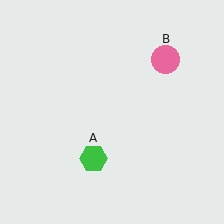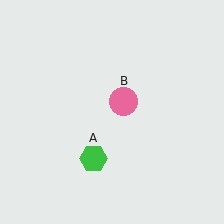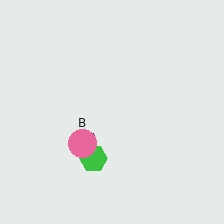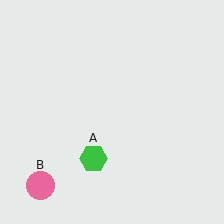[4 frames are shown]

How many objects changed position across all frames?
1 object changed position: pink circle (object B).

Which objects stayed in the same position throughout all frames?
Green hexagon (object A) remained stationary.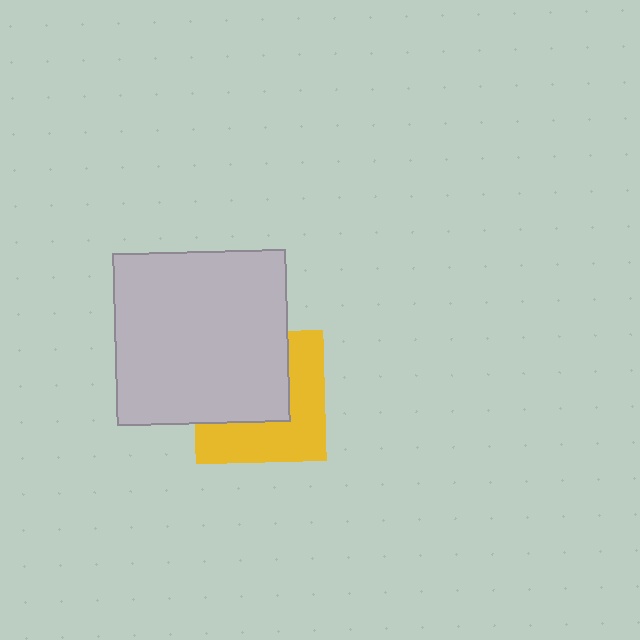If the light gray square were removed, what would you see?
You would see the complete yellow square.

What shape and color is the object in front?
The object in front is a light gray square.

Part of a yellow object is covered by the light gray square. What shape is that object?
It is a square.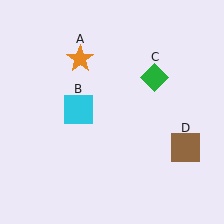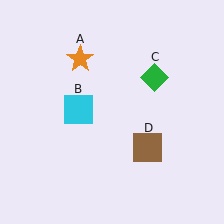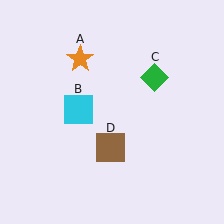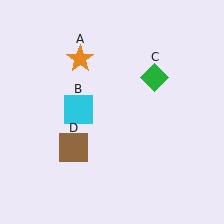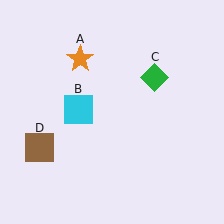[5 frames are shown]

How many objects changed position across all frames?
1 object changed position: brown square (object D).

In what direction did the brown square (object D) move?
The brown square (object D) moved left.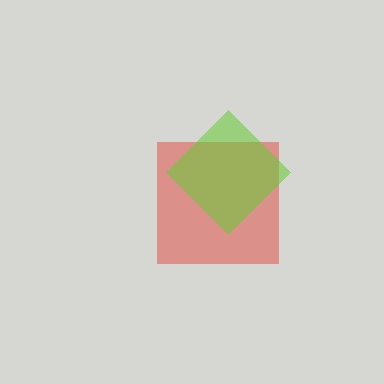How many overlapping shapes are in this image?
There are 2 overlapping shapes in the image.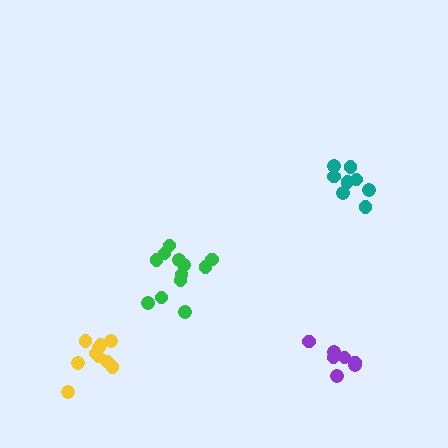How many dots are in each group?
Group 1: 10 dots, Group 2: 7 dots, Group 3: 8 dots, Group 4: 12 dots (37 total).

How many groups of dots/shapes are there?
There are 4 groups.